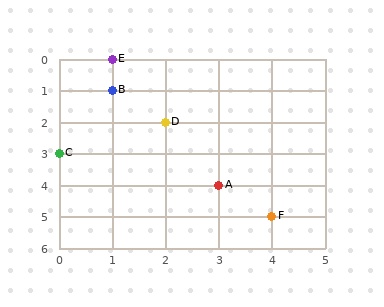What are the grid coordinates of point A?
Point A is at grid coordinates (3, 4).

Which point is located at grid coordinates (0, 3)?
Point C is at (0, 3).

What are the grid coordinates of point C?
Point C is at grid coordinates (0, 3).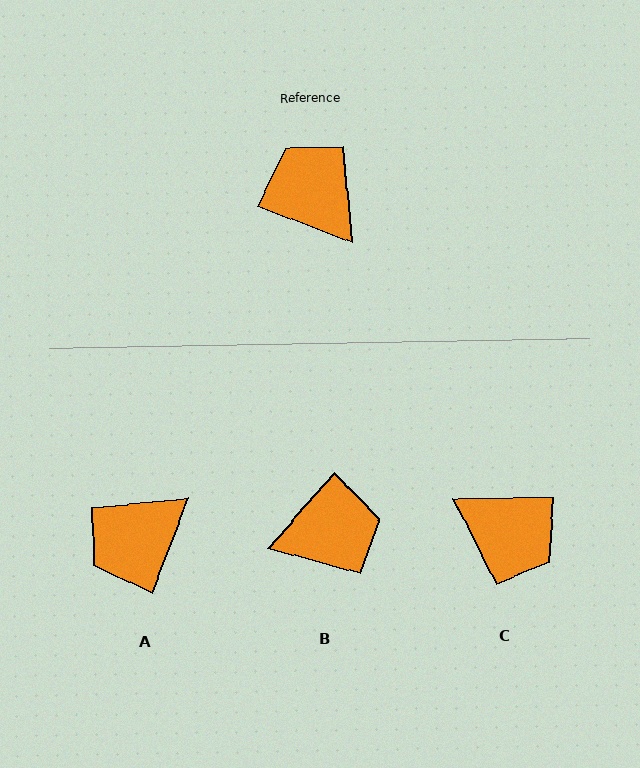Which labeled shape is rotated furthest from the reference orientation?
C, about 158 degrees away.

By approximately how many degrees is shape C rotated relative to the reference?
Approximately 158 degrees clockwise.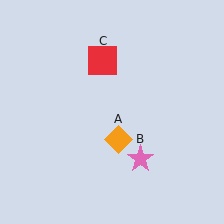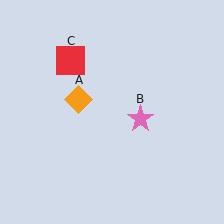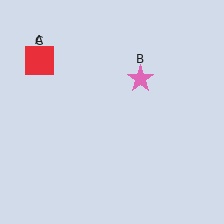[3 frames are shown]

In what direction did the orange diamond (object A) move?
The orange diamond (object A) moved up and to the left.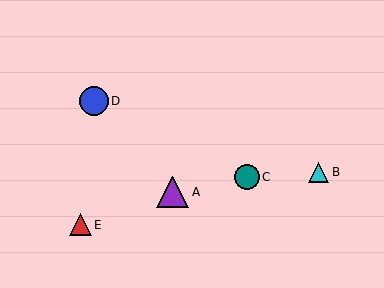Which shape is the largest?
The purple triangle (labeled A) is the largest.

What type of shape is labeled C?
Shape C is a teal circle.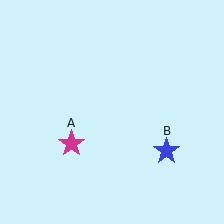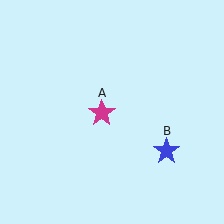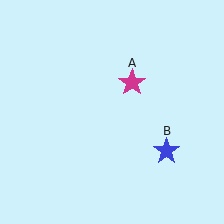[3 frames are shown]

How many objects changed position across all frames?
1 object changed position: magenta star (object A).